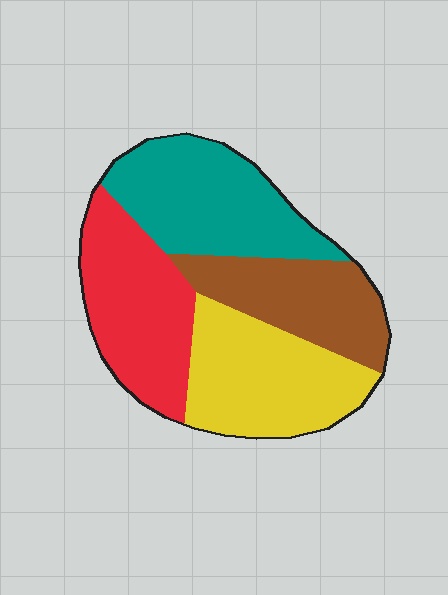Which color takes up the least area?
Brown, at roughly 20%.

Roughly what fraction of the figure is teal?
Teal takes up about one quarter (1/4) of the figure.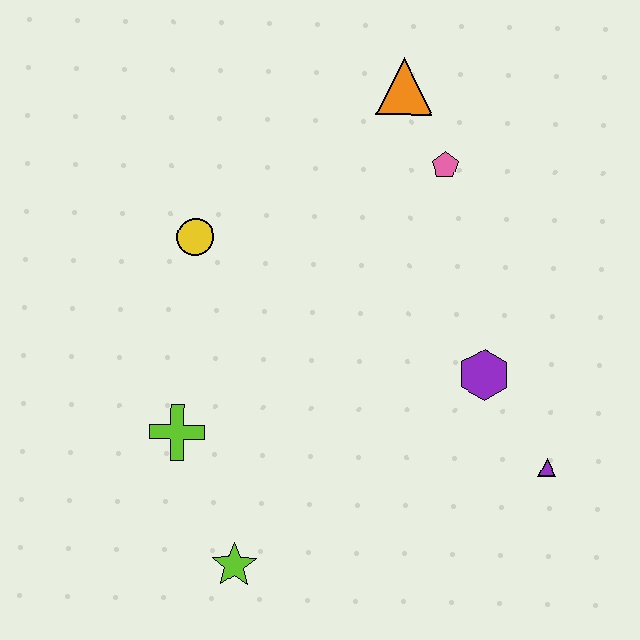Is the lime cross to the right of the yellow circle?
No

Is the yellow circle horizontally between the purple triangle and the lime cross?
Yes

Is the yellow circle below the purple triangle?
No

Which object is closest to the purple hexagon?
The purple triangle is closest to the purple hexagon.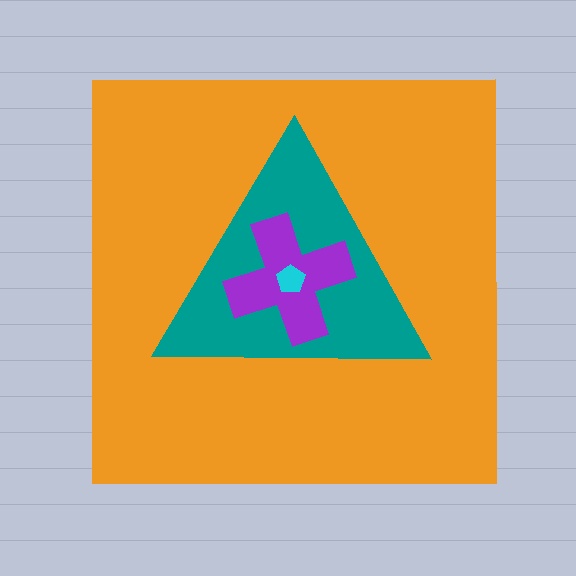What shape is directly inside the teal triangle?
The purple cross.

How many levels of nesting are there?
4.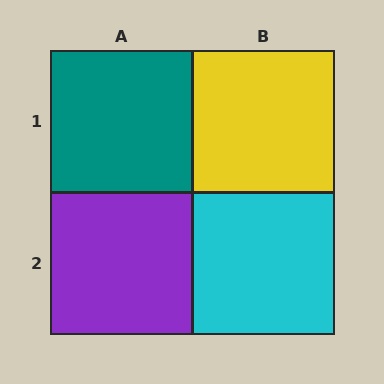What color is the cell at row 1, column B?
Yellow.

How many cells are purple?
1 cell is purple.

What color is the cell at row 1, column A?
Teal.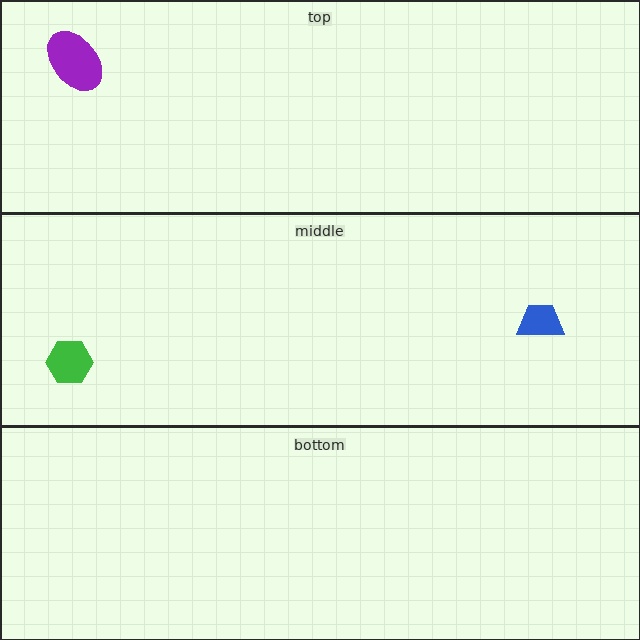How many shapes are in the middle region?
2.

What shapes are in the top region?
The purple ellipse.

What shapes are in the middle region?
The green hexagon, the blue trapezoid.